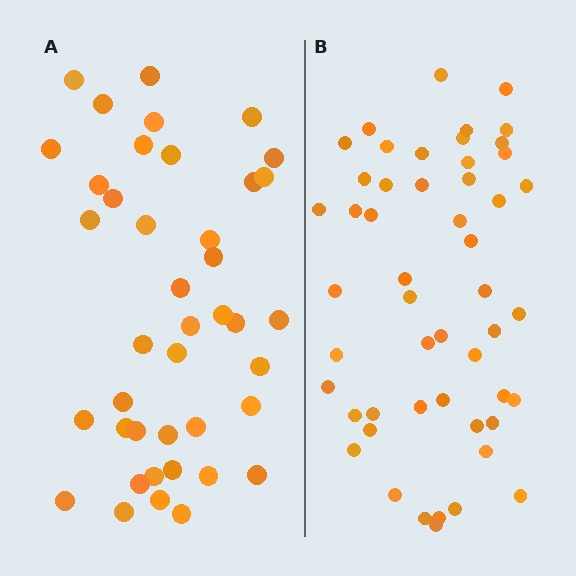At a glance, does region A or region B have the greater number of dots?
Region B (the right region) has more dots.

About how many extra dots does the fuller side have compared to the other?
Region B has roughly 10 or so more dots than region A.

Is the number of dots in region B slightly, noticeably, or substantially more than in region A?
Region B has only slightly more — the two regions are fairly close. The ratio is roughly 1.2 to 1.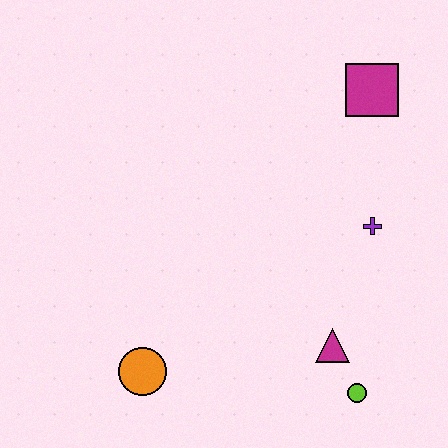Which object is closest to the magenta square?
The purple cross is closest to the magenta square.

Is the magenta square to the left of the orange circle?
No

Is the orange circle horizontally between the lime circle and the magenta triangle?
No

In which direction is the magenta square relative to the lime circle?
The magenta square is above the lime circle.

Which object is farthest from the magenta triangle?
The magenta square is farthest from the magenta triangle.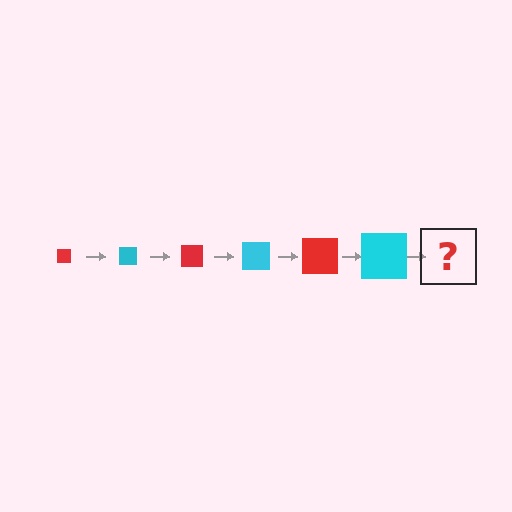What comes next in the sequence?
The next element should be a red square, larger than the previous one.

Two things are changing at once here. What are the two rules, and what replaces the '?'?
The two rules are that the square grows larger each step and the color cycles through red and cyan. The '?' should be a red square, larger than the previous one.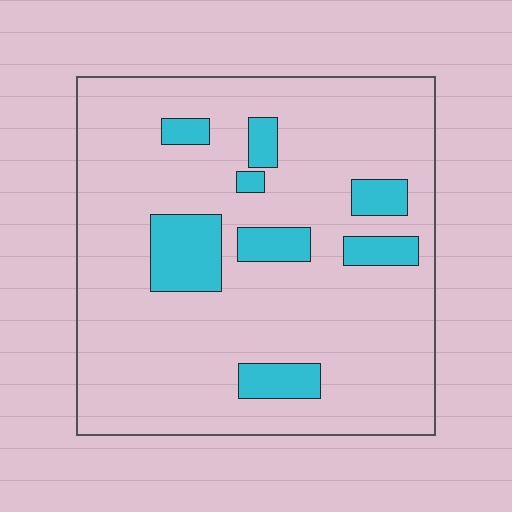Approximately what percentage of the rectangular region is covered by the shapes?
Approximately 15%.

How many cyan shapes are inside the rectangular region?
8.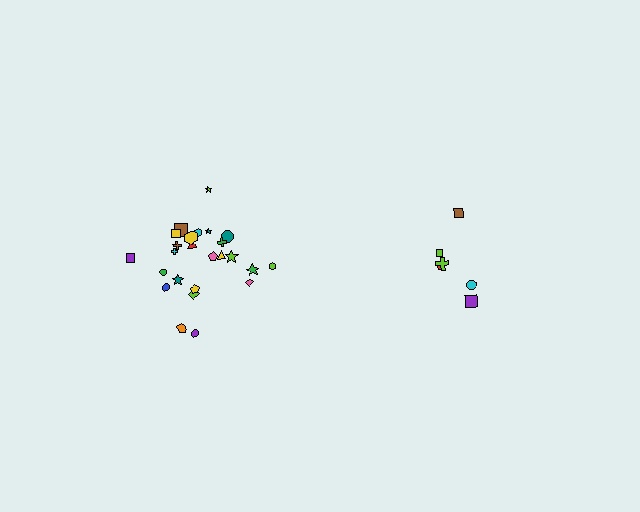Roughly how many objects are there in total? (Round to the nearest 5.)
Roughly 30 objects in total.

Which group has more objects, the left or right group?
The left group.